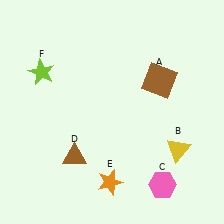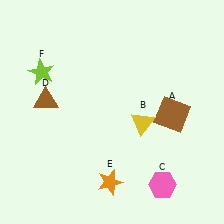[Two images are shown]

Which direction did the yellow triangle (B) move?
The yellow triangle (B) moved left.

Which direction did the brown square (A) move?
The brown square (A) moved down.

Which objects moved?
The objects that moved are: the brown square (A), the yellow triangle (B), the brown triangle (D).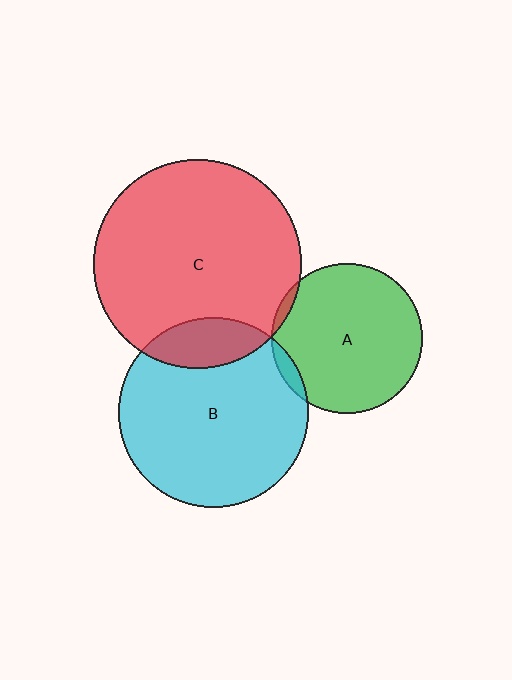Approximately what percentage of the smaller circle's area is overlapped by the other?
Approximately 15%.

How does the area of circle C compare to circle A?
Approximately 1.9 times.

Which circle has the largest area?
Circle C (red).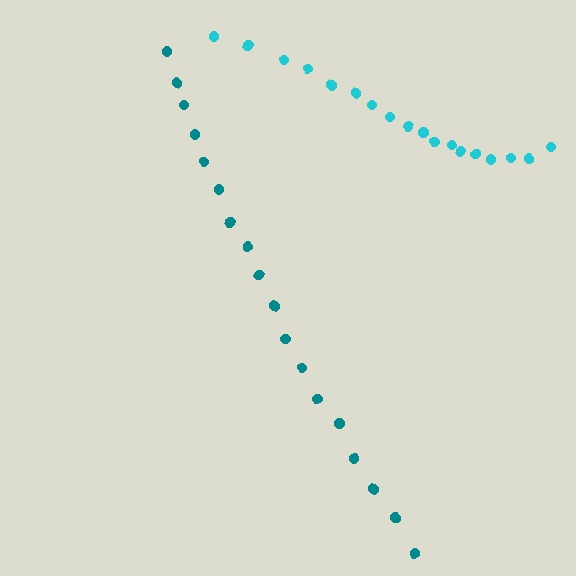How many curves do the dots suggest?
There are 2 distinct paths.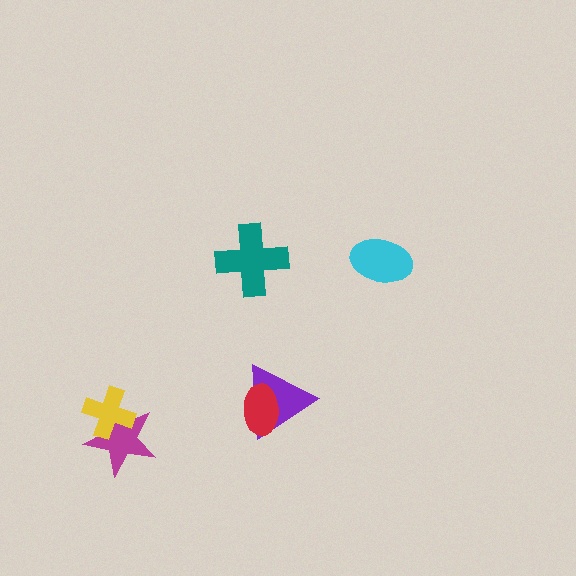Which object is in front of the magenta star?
The yellow cross is in front of the magenta star.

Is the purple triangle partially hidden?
Yes, it is partially covered by another shape.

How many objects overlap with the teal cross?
0 objects overlap with the teal cross.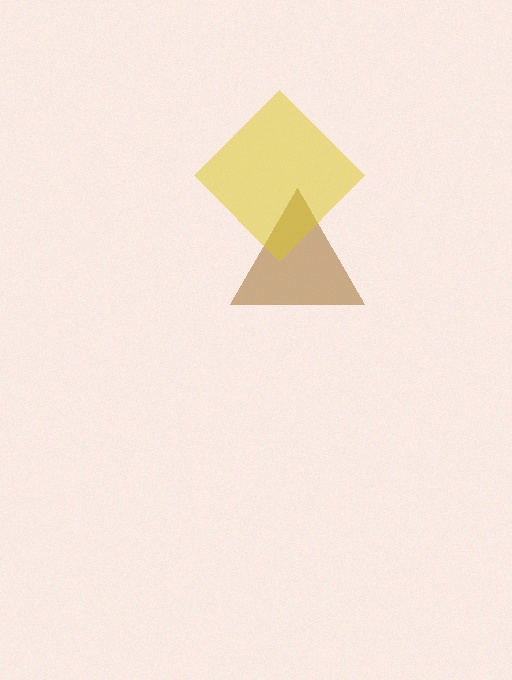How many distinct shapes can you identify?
There are 2 distinct shapes: a brown triangle, a yellow diamond.